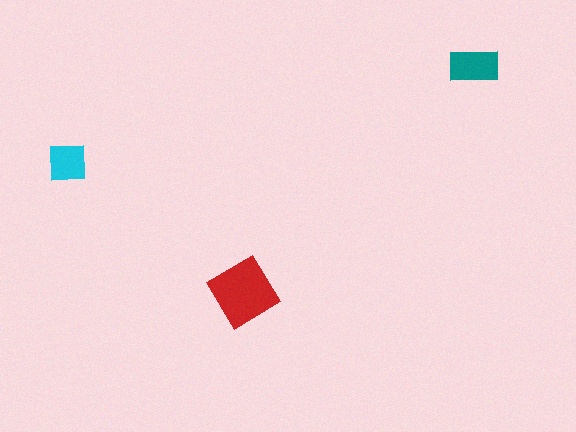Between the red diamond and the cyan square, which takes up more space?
The red diamond.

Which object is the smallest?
The cyan square.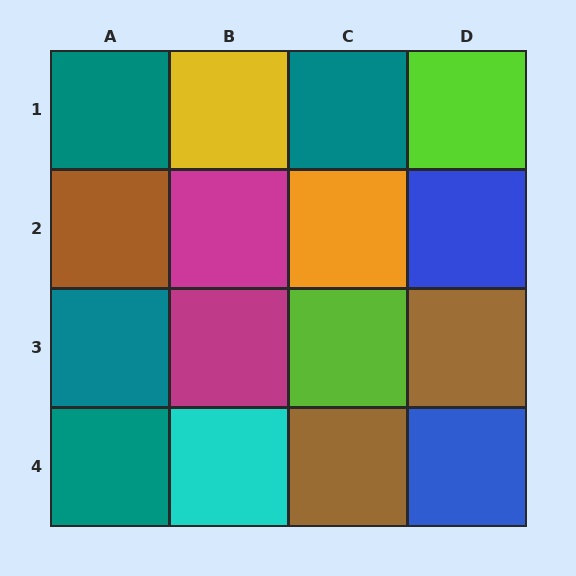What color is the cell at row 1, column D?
Lime.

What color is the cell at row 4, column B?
Cyan.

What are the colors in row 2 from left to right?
Brown, magenta, orange, blue.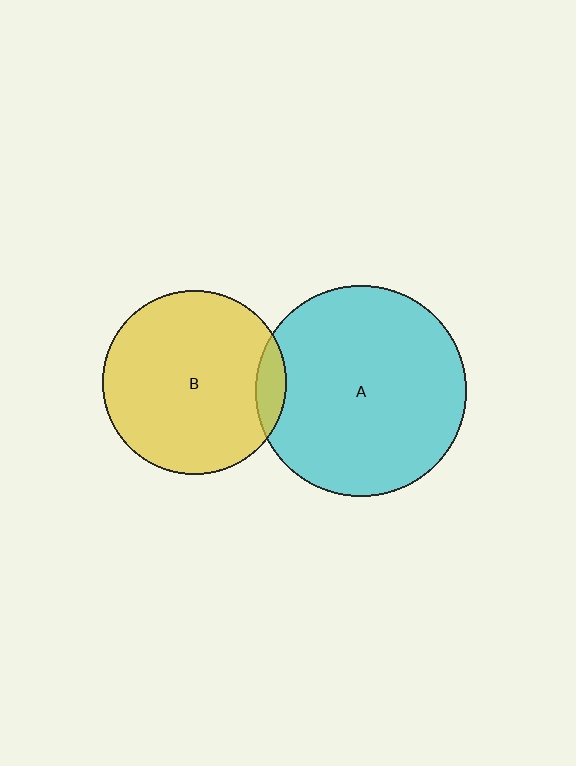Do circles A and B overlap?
Yes.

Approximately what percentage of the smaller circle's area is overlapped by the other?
Approximately 10%.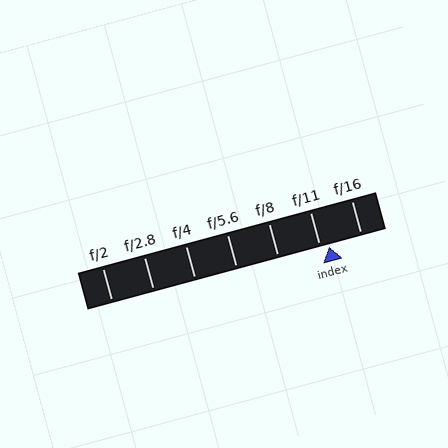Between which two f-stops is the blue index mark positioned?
The index mark is between f/11 and f/16.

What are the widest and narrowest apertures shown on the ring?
The widest aperture shown is f/2 and the narrowest is f/16.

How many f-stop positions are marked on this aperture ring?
There are 7 f-stop positions marked.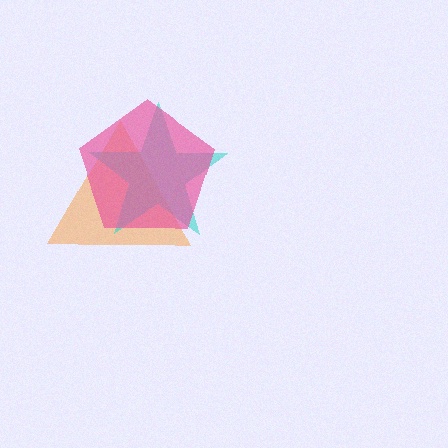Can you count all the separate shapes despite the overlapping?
Yes, there are 3 separate shapes.